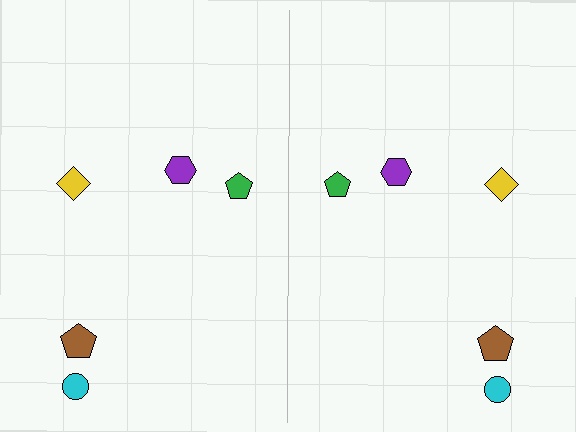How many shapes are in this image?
There are 10 shapes in this image.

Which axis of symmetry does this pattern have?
The pattern has a vertical axis of symmetry running through the center of the image.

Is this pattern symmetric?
Yes, this pattern has bilateral (reflection) symmetry.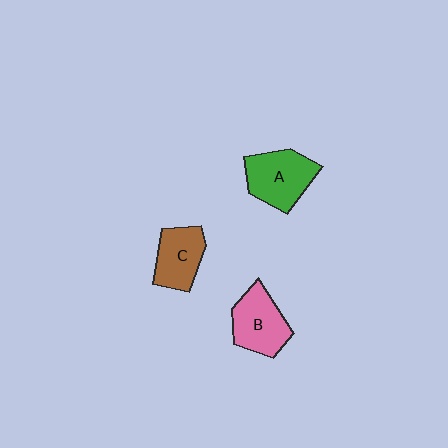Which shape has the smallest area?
Shape C (brown).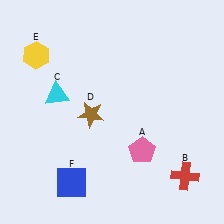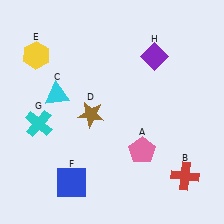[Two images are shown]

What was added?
A cyan cross (G), a purple diamond (H) were added in Image 2.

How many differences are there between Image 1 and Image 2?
There are 2 differences between the two images.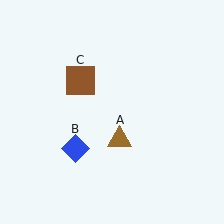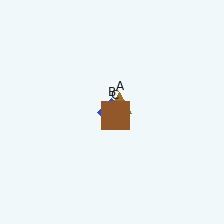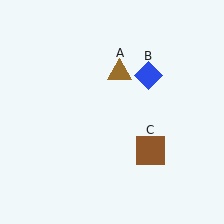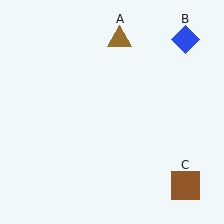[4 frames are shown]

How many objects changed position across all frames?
3 objects changed position: brown triangle (object A), blue diamond (object B), brown square (object C).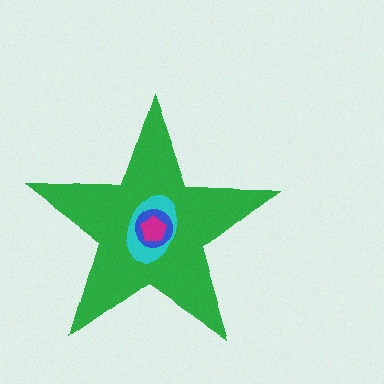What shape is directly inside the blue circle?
The magenta pentagon.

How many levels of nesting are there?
4.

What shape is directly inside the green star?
The cyan ellipse.